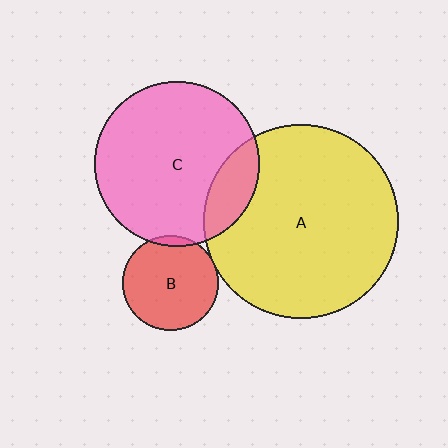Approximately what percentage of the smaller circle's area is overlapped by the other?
Approximately 5%.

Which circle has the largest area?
Circle A (yellow).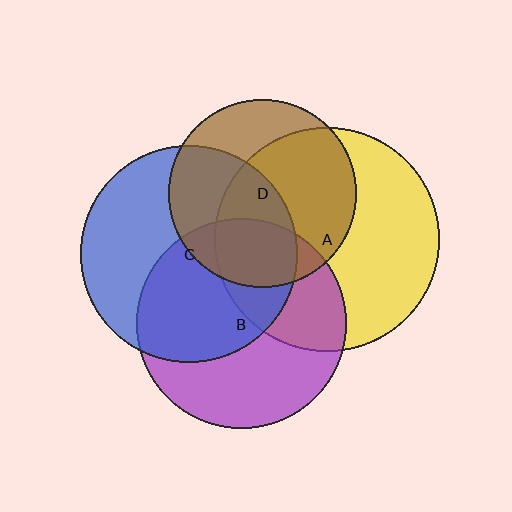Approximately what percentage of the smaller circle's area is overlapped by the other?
Approximately 25%.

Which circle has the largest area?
Circle A (yellow).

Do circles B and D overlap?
Yes.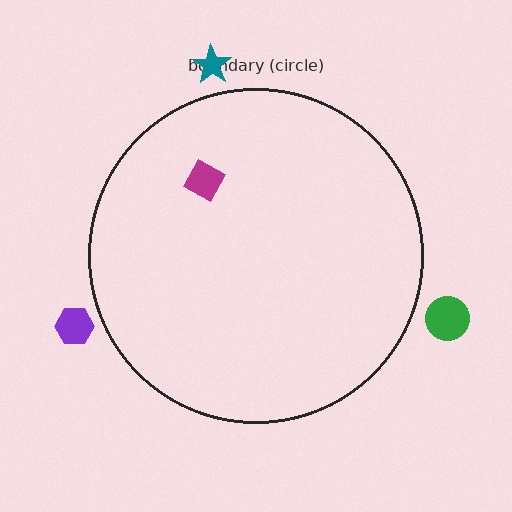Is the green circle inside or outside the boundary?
Outside.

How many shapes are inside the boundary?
1 inside, 3 outside.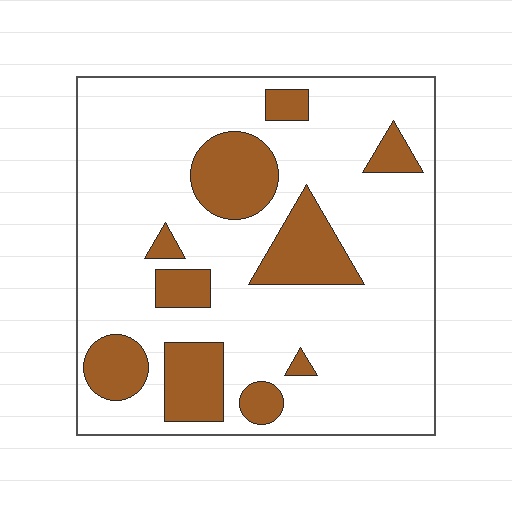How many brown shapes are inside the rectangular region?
10.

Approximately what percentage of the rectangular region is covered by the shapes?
Approximately 20%.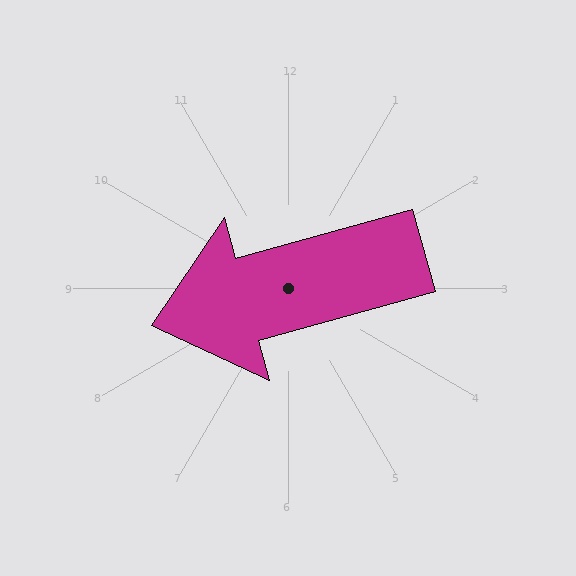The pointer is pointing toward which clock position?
Roughly 8 o'clock.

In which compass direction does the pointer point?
West.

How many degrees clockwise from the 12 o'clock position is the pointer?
Approximately 255 degrees.